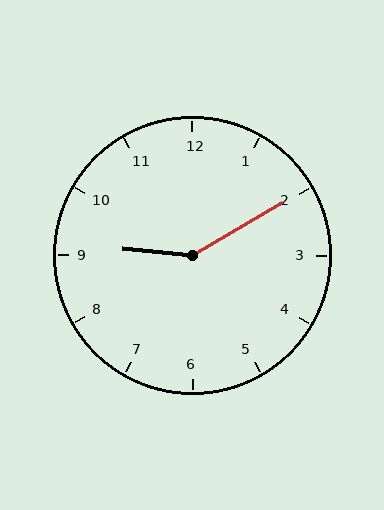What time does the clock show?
9:10.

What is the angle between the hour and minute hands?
Approximately 145 degrees.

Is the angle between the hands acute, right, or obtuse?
It is obtuse.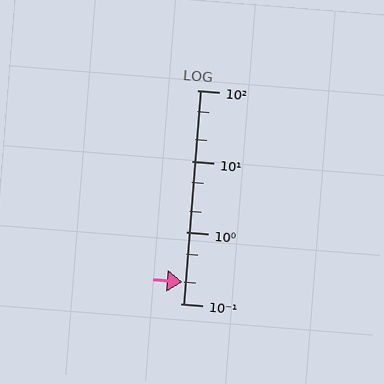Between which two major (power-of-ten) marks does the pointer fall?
The pointer is between 0.1 and 1.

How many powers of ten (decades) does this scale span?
The scale spans 3 decades, from 0.1 to 100.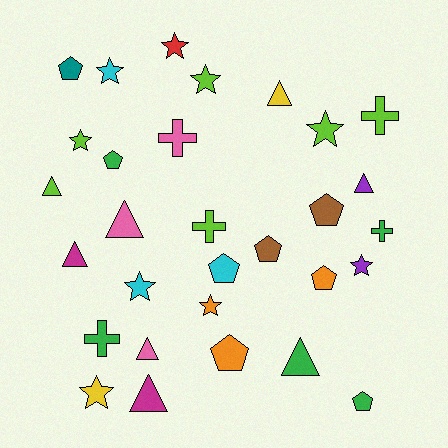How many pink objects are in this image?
There are 3 pink objects.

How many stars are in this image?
There are 9 stars.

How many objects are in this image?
There are 30 objects.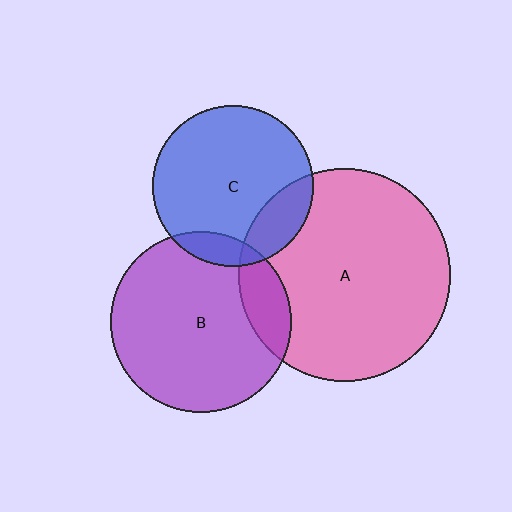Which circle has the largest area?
Circle A (pink).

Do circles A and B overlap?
Yes.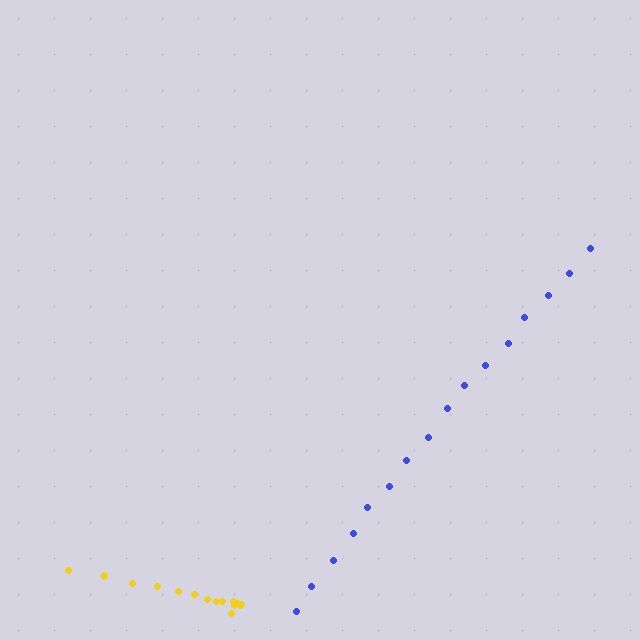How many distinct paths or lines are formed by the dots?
There are 2 distinct paths.